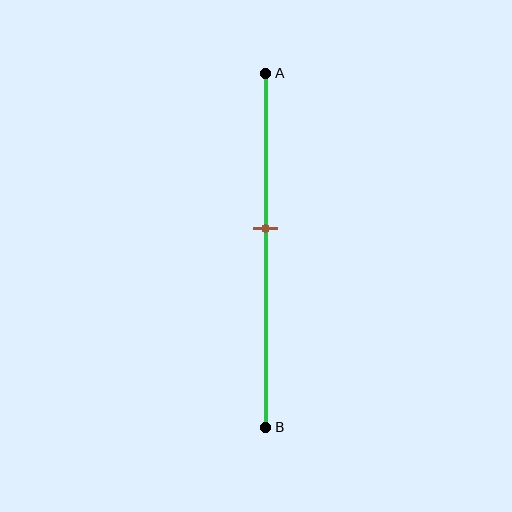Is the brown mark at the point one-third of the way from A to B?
No, the mark is at about 45% from A, not at the 33% one-third point.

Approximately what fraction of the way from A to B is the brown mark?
The brown mark is approximately 45% of the way from A to B.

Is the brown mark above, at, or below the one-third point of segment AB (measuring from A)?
The brown mark is below the one-third point of segment AB.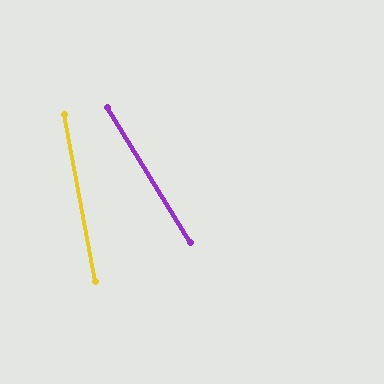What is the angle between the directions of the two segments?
Approximately 21 degrees.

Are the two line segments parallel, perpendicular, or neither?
Neither parallel nor perpendicular — they differ by about 21°.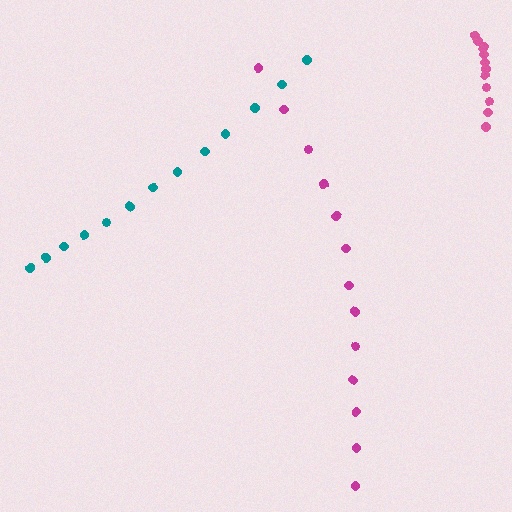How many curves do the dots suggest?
There are 3 distinct paths.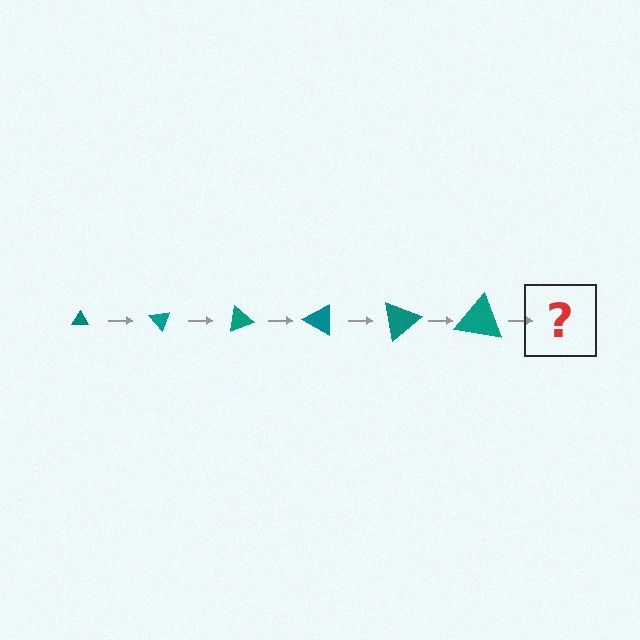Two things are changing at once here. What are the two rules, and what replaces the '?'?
The two rules are that the triangle grows larger each step and it rotates 50 degrees each step. The '?' should be a triangle, larger than the previous one and rotated 300 degrees from the start.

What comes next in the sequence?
The next element should be a triangle, larger than the previous one and rotated 300 degrees from the start.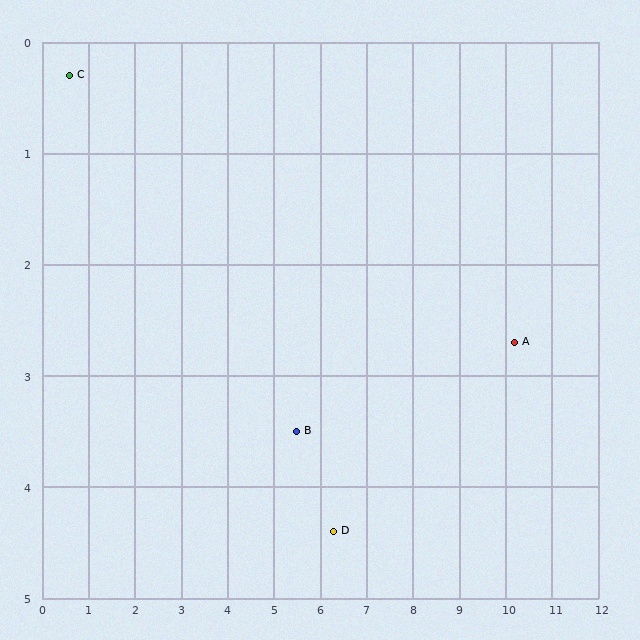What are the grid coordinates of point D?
Point D is at approximately (6.3, 4.4).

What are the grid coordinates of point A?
Point A is at approximately (10.2, 2.7).